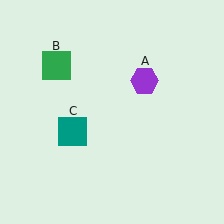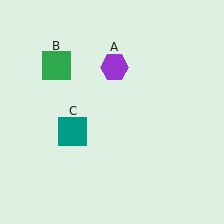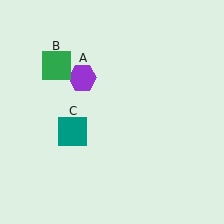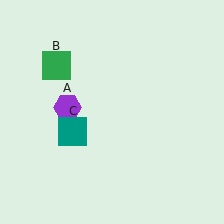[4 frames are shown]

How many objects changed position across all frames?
1 object changed position: purple hexagon (object A).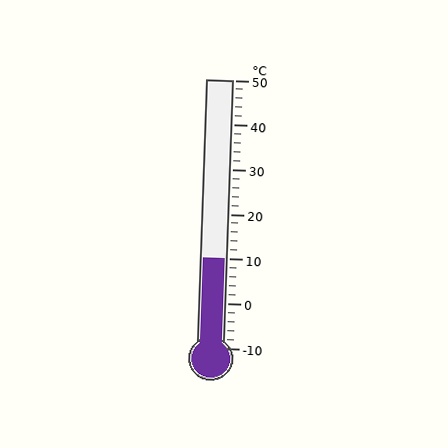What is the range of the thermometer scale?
The thermometer scale ranges from -10°C to 50°C.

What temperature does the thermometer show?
The thermometer shows approximately 10°C.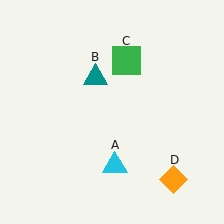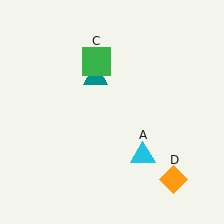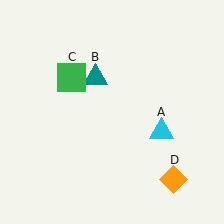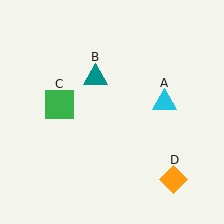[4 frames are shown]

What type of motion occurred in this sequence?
The cyan triangle (object A), green square (object C) rotated counterclockwise around the center of the scene.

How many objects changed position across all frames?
2 objects changed position: cyan triangle (object A), green square (object C).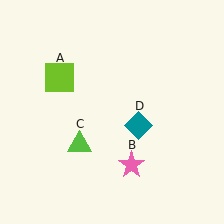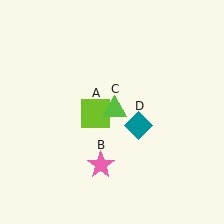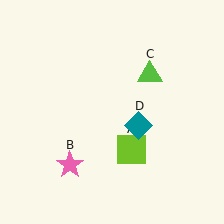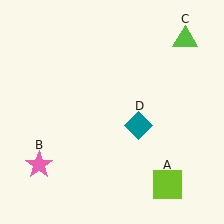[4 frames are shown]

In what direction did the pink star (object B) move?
The pink star (object B) moved left.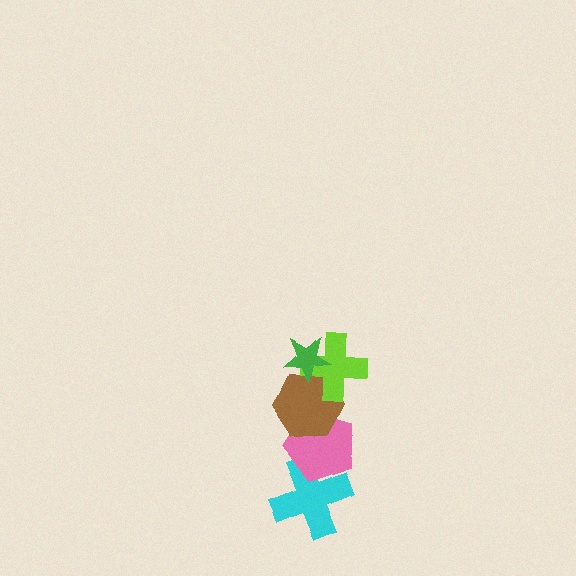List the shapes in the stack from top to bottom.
From top to bottom: the green star, the lime cross, the brown hexagon, the pink pentagon, the cyan cross.